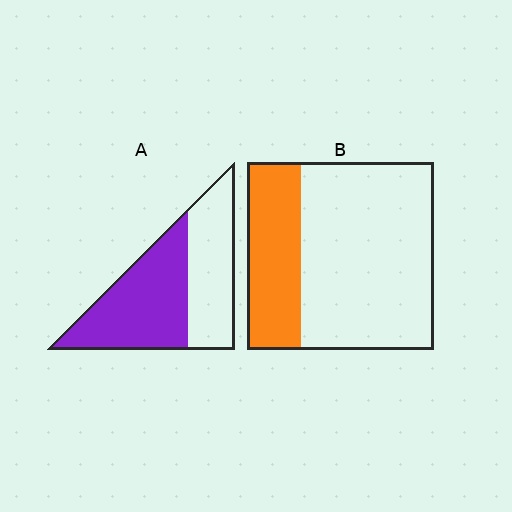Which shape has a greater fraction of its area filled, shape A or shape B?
Shape A.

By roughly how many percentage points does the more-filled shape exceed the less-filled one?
By roughly 25 percentage points (A over B).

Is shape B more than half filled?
No.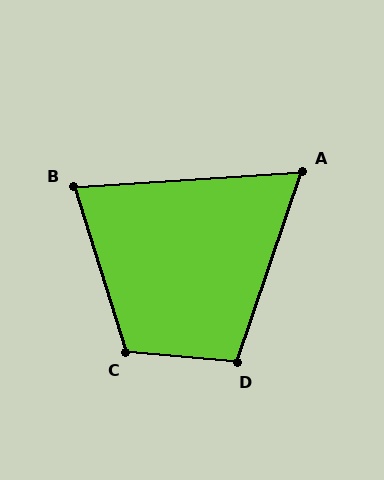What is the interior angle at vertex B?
Approximately 76 degrees (acute).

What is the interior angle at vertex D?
Approximately 104 degrees (obtuse).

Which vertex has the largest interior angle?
C, at approximately 113 degrees.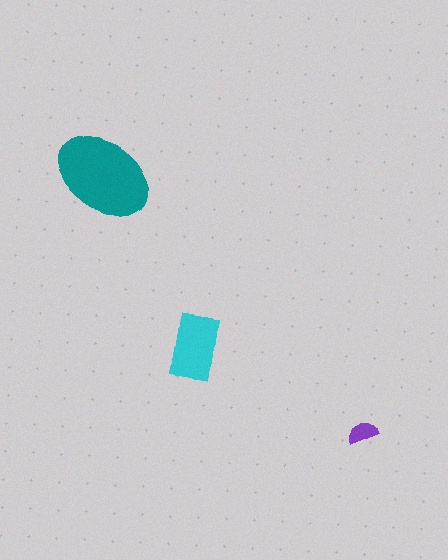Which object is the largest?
The teal ellipse.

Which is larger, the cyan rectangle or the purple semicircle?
The cyan rectangle.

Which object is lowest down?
The purple semicircle is bottommost.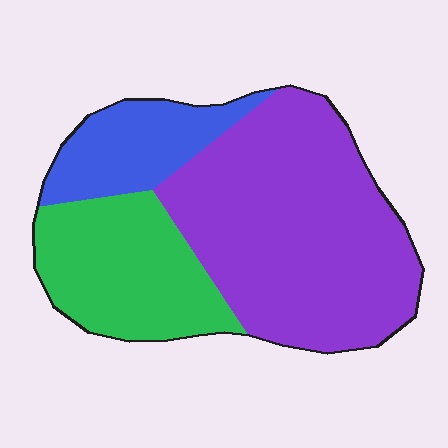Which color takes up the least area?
Blue, at roughly 15%.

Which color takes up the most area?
Purple, at roughly 55%.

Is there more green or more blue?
Green.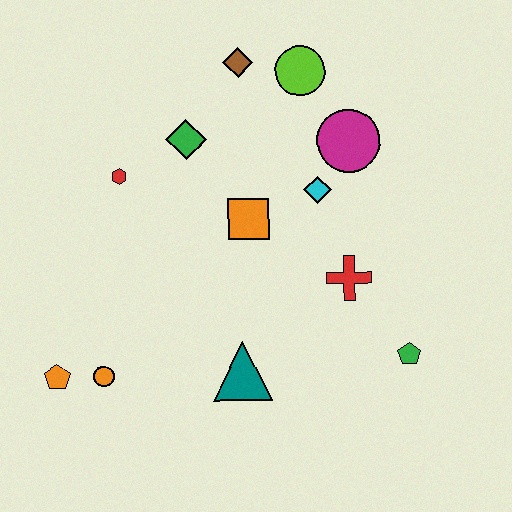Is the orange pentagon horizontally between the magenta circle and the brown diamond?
No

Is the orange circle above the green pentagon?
No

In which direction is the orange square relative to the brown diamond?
The orange square is below the brown diamond.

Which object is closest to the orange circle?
The orange pentagon is closest to the orange circle.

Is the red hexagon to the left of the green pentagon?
Yes